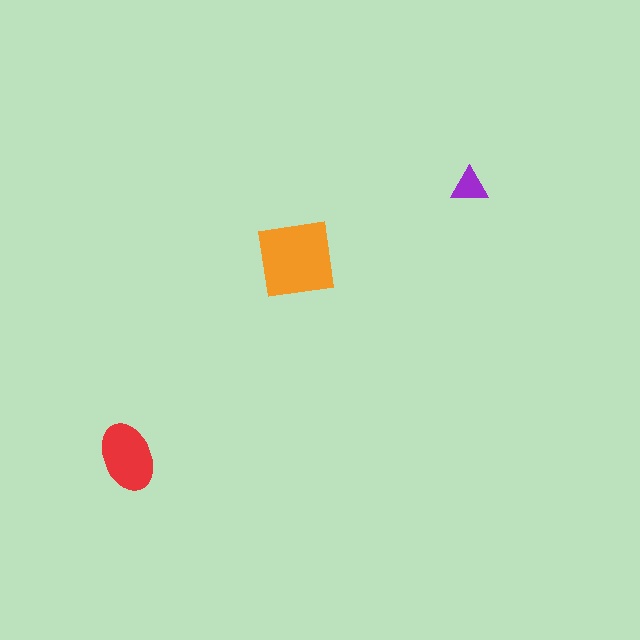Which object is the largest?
The orange square.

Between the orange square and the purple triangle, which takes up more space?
The orange square.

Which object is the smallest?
The purple triangle.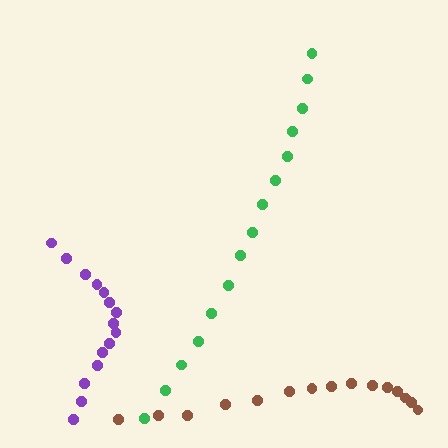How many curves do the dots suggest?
There are 3 distinct paths.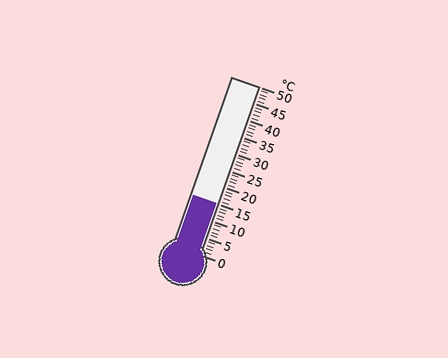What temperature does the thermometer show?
The thermometer shows approximately 15°C.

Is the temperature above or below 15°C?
The temperature is at 15°C.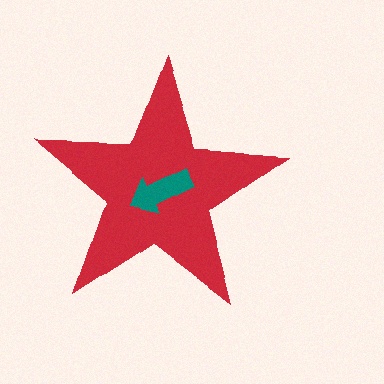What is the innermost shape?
The teal arrow.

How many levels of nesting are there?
2.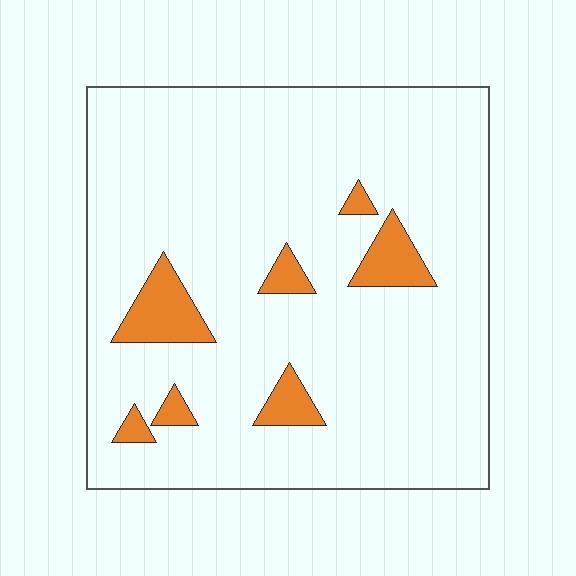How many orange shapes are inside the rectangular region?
7.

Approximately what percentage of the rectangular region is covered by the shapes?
Approximately 10%.